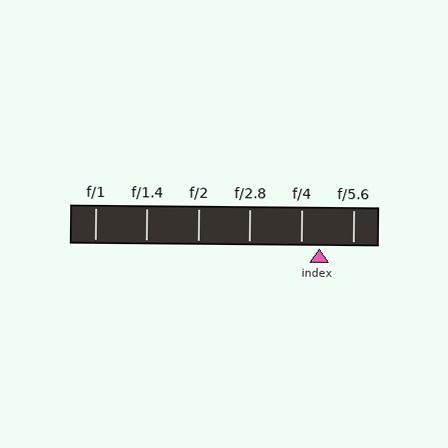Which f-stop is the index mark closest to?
The index mark is closest to f/4.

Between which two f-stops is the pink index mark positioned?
The index mark is between f/4 and f/5.6.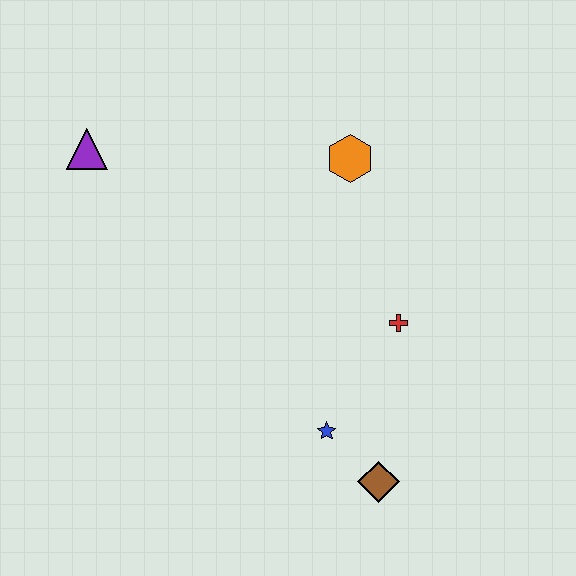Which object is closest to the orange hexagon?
The red cross is closest to the orange hexagon.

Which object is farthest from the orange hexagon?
The brown diamond is farthest from the orange hexagon.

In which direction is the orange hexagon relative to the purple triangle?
The orange hexagon is to the right of the purple triangle.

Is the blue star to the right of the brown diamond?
No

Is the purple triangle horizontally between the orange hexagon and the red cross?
No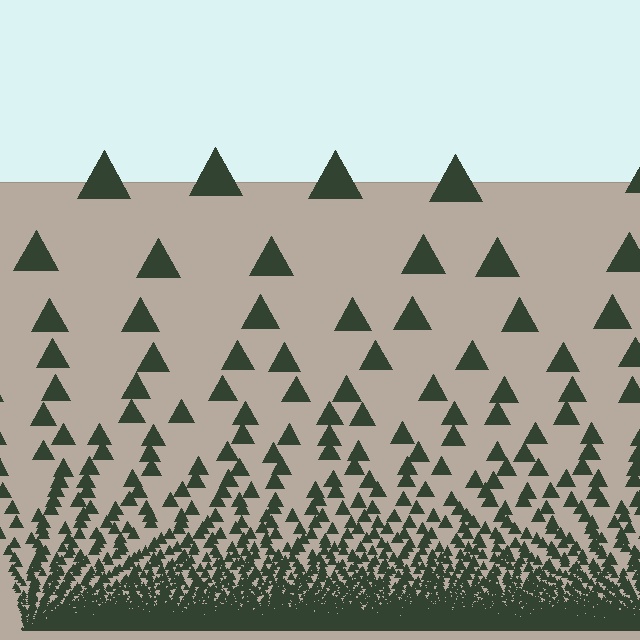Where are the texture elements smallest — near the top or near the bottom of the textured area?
Near the bottom.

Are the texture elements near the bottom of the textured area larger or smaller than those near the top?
Smaller. The gradient is inverted — elements near the bottom are smaller and denser.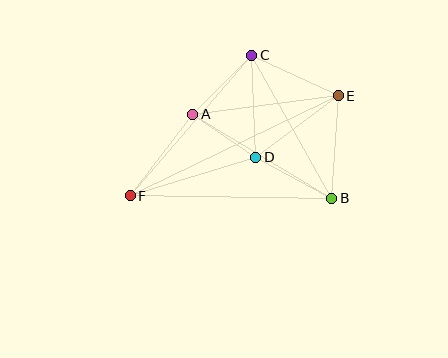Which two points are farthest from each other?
Points E and F are farthest from each other.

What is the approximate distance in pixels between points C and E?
The distance between C and E is approximately 95 pixels.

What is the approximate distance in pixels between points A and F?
The distance between A and F is approximately 102 pixels.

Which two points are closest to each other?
Points A and D are closest to each other.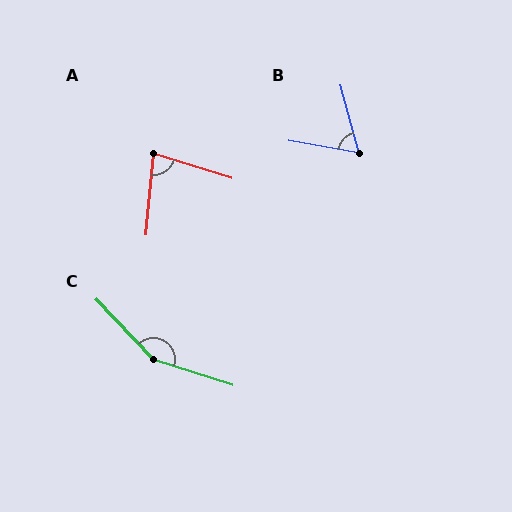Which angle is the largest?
C, at approximately 151 degrees.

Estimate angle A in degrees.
Approximately 78 degrees.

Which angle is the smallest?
B, at approximately 65 degrees.